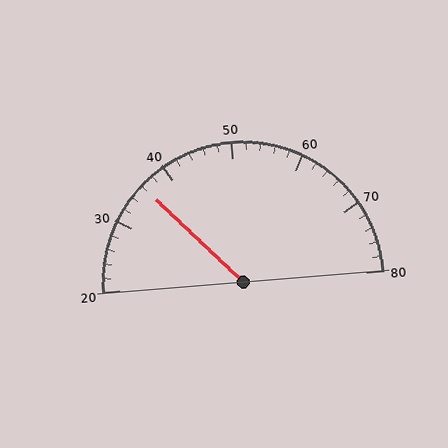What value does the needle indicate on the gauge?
The needle indicates approximately 36.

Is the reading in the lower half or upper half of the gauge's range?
The reading is in the lower half of the range (20 to 80).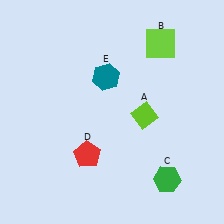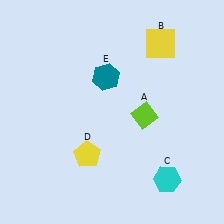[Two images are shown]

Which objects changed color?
B changed from lime to yellow. C changed from green to cyan. D changed from red to yellow.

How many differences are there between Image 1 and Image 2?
There are 3 differences between the two images.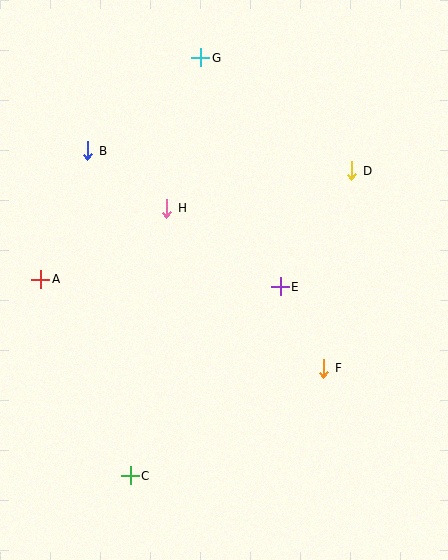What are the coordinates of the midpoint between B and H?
The midpoint between B and H is at (127, 179).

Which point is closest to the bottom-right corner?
Point F is closest to the bottom-right corner.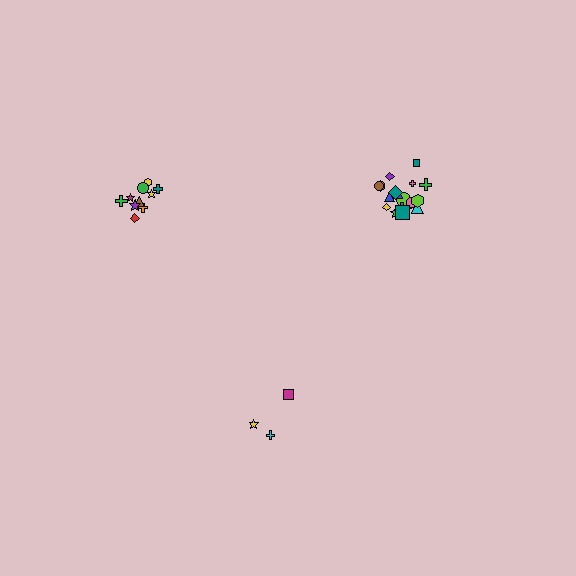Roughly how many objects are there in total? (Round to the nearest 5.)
Roughly 30 objects in total.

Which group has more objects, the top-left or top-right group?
The top-right group.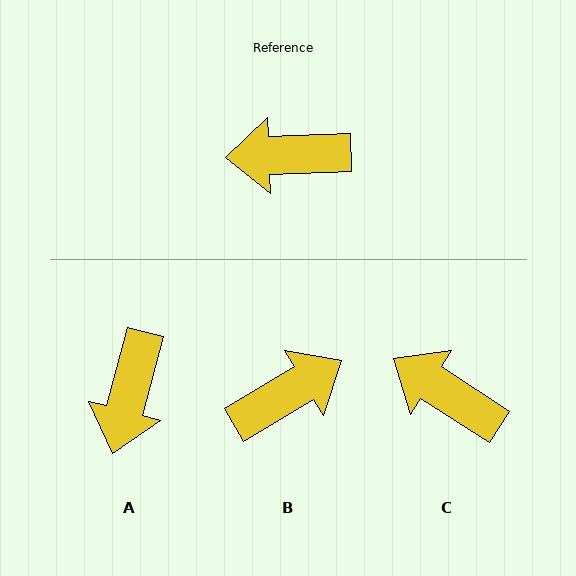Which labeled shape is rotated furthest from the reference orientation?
B, about 151 degrees away.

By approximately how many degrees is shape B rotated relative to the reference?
Approximately 151 degrees clockwise.